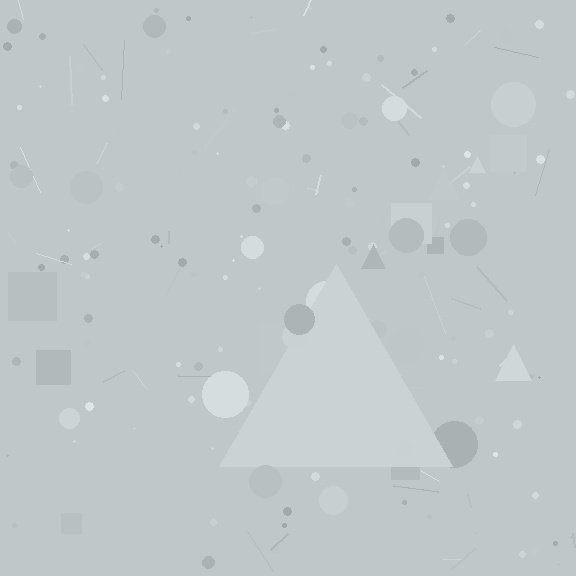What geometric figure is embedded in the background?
A triangle is embedded in the background.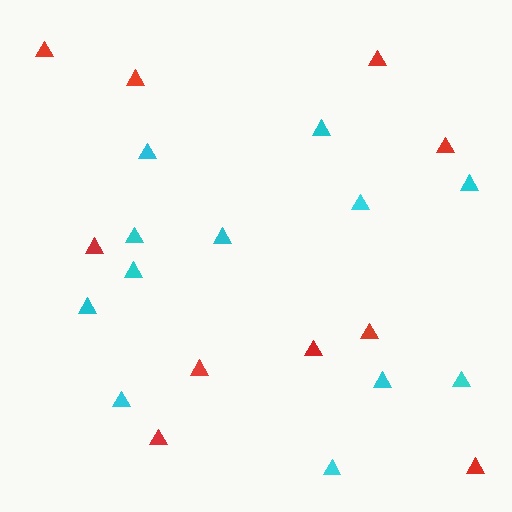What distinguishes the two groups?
There are 2 groups: one group of cyan triangles (12) and one group of red triangles (10).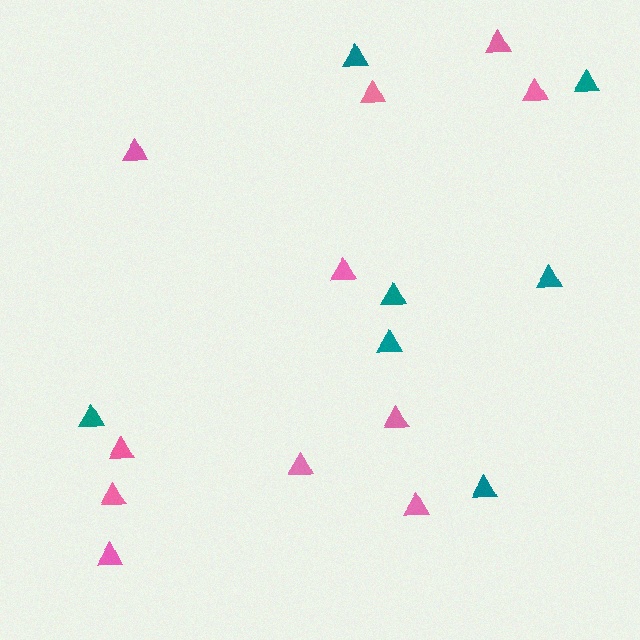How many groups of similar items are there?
There are 2 groups: one group of pink triangles (11) and one group of teal triangles (7).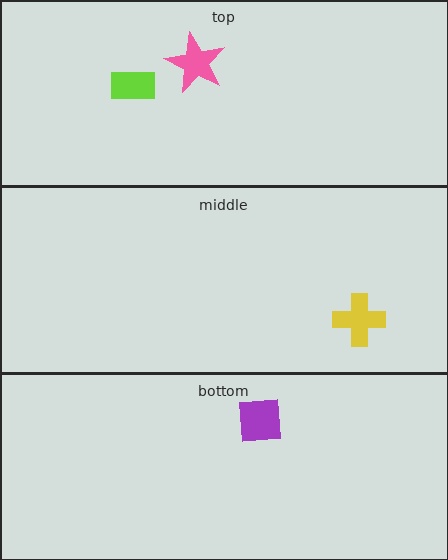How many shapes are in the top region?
2.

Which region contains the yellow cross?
The middle region.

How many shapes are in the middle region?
1.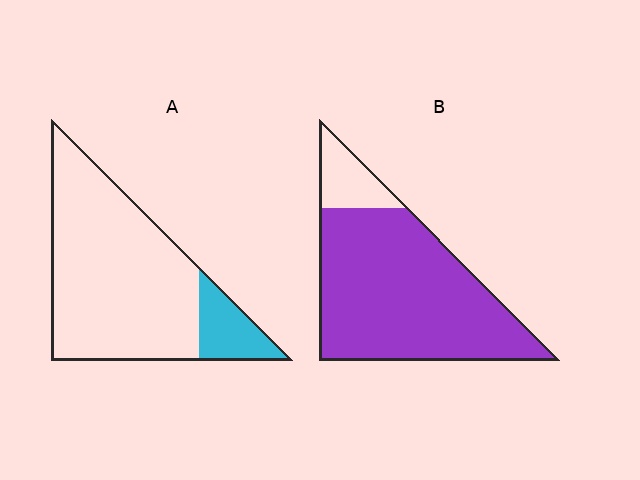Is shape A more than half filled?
No.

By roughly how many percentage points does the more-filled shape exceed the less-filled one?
By roughly 70 percentage points (B over A).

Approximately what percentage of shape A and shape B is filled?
A is approximately 15% and B is approximately 85%.